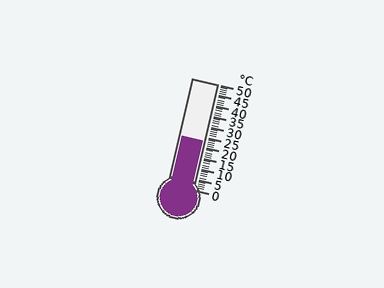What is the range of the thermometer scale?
The thermometer scale ranges from 0°C to 50°C.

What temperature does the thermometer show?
The thermometer shows approximately 23°C.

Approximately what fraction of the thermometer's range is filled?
The thermometer is filled to approximately 45% of its range.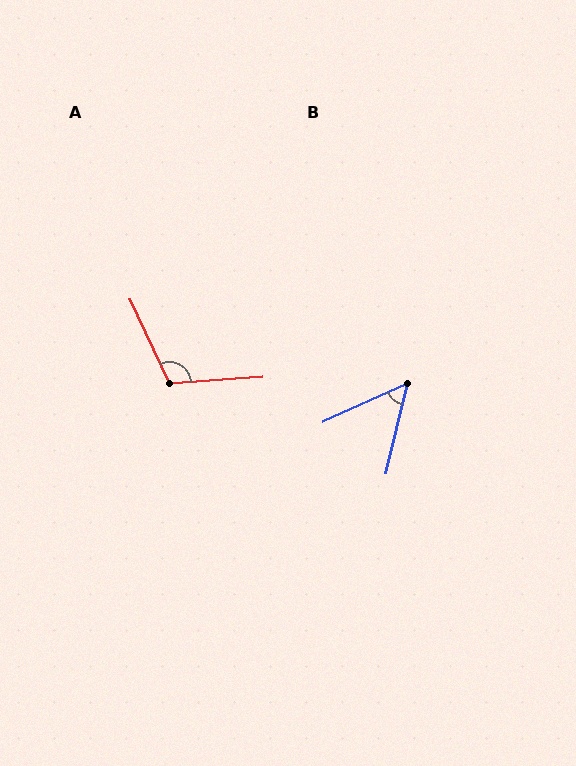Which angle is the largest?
A, at approximately 111 degrees.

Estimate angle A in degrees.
Approximately 111 degrees.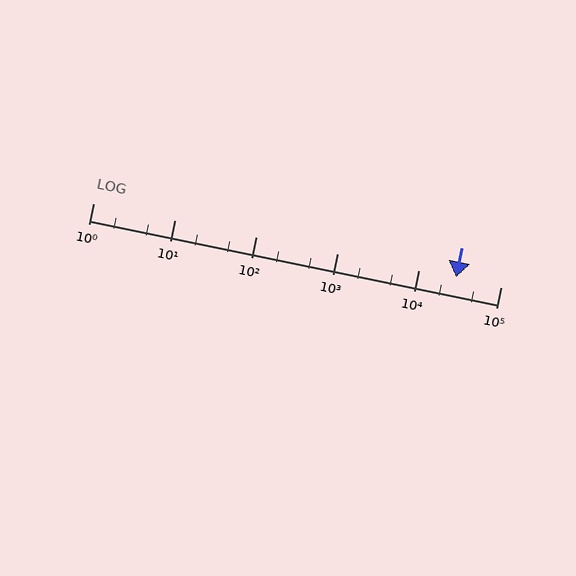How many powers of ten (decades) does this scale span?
The scale spans 5 decades, from 1 to 100000.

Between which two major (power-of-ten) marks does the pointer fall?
The pointer is between 10000 and 100000.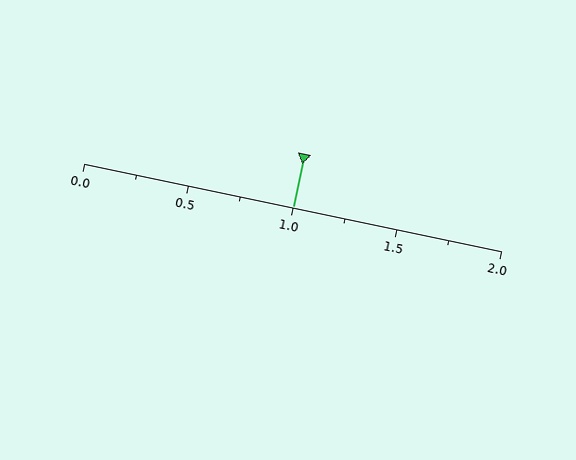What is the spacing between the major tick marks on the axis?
The major ticks are spaced 0.5 apart.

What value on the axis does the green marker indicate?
The marker indicates approximately 1.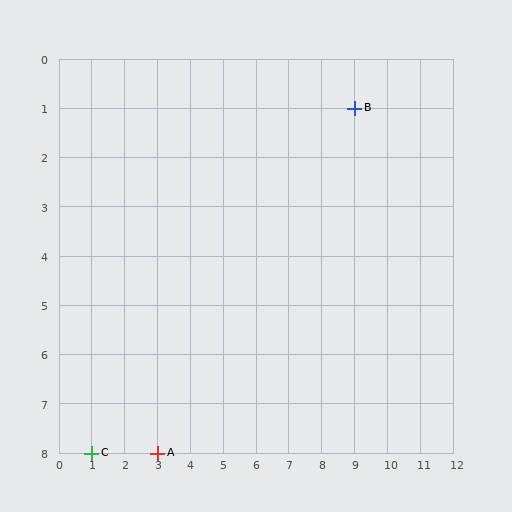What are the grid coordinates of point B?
Point B is at grid coordinates (9, 1).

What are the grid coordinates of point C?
Point C is at grid coordinates (1, 8).